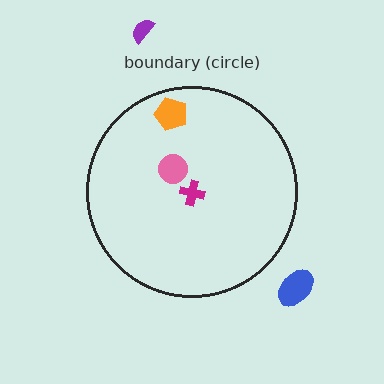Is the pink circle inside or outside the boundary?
Inside.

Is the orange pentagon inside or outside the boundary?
Inside.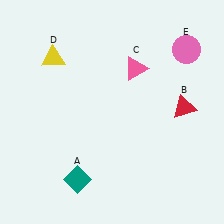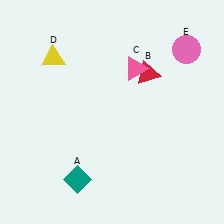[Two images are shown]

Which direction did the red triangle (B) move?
The red triangle (B) moved left.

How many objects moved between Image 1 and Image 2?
1 object moved between the two images.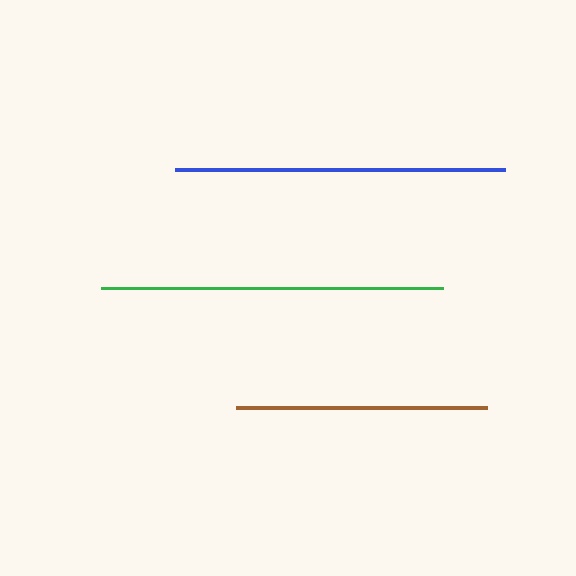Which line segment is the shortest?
The brown line is the shortest at approximately 250 pixels.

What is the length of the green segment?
The green segment is approximately 342 pixels long.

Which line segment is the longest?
The green line is the longest at approximately 342 pixels.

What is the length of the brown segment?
The brown segment is approximately 250 pixels long.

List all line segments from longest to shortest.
From longest to shortest: green, blue, brown.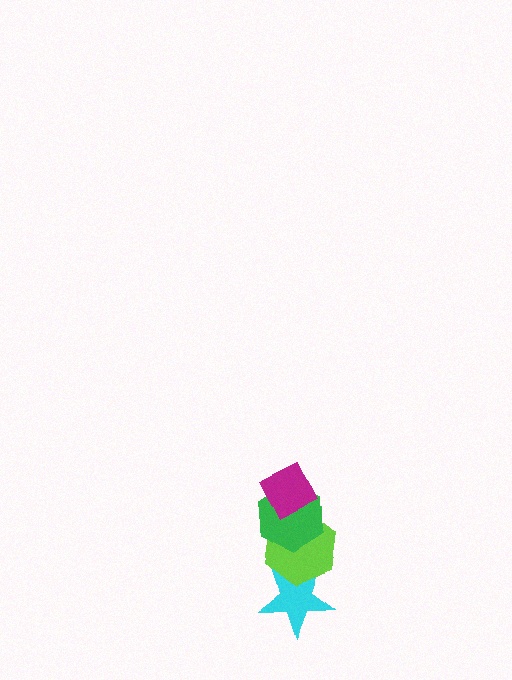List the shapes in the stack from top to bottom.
From top to bottom: the magenta diamond, the green hexagon, the lime hexagon, the cyan star.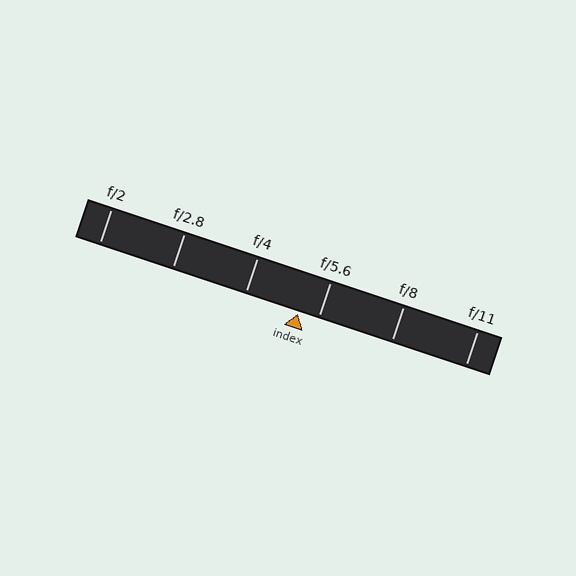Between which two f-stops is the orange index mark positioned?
The index mark is between f/4 and f/5.6.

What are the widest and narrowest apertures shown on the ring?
The widest aperture shown is f/2 and the narrowest is f/11.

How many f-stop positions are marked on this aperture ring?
There are 6 f-stop positions marked.